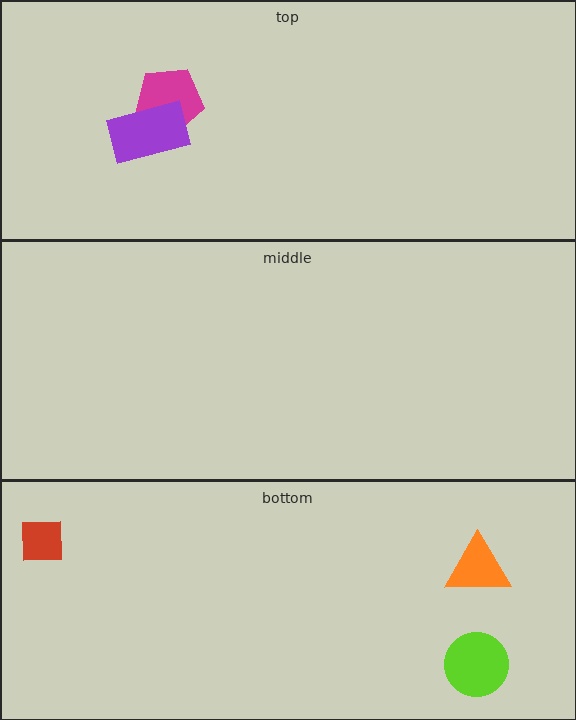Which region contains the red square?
The bottom region.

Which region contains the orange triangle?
The bottom region.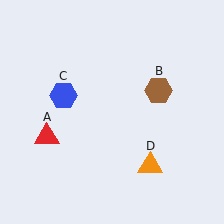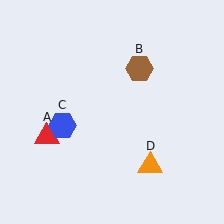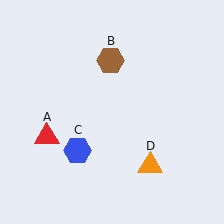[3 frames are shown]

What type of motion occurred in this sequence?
The brown hexagon (object B), blue hexagon (object C) rotated counterclockwise around the center of the scene.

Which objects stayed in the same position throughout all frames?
Red triangle (object A) and orange triangle (object D) remained stationary.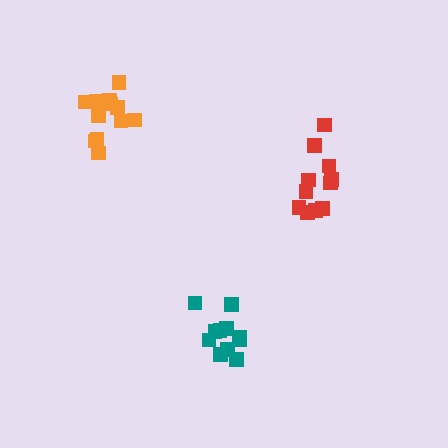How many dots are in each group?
Group 1: 12 dots, Group 2: 12 dots, Group 3: 11 dots (35 total).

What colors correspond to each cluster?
The clusters are colored: teal, orange, red.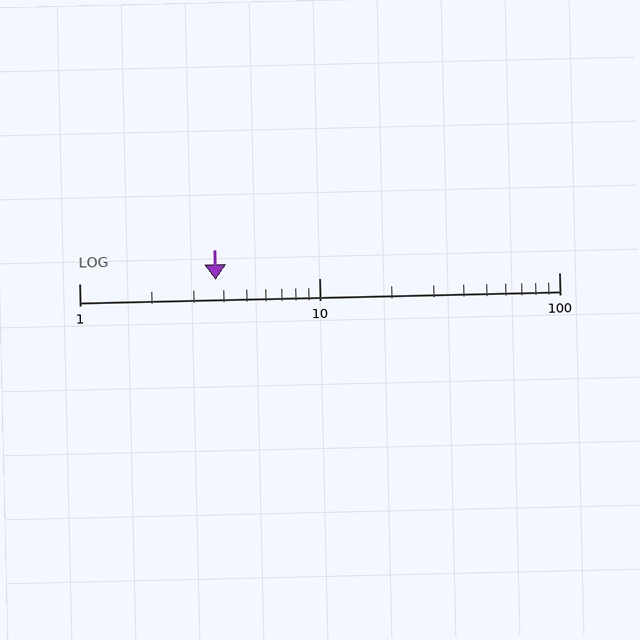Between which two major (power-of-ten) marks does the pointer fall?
The pointer is between 1 and 10.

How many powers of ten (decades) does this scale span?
The scale spans 2 decades, from 1 to 100.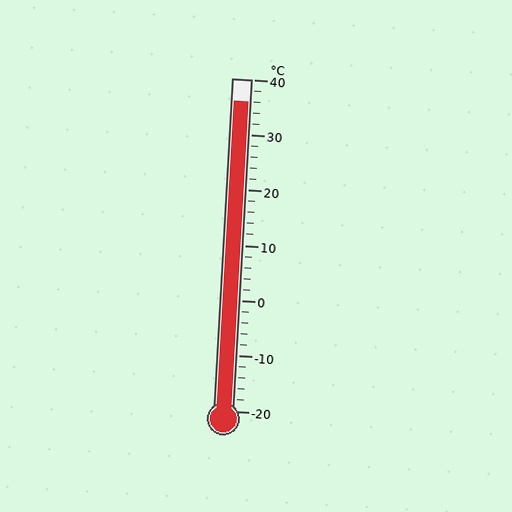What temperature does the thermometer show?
The thermometer shows approximately 36°C.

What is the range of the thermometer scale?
The thermometer scale ranges from -20°C to 40°C.